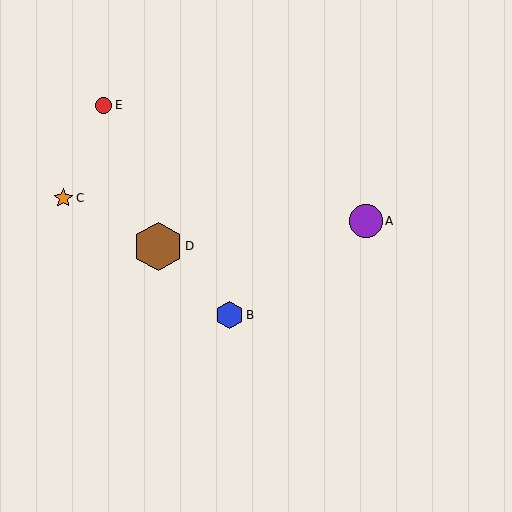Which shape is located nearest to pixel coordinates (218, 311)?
The blue hexagon (labeled B) at (230, 315) is nearest to that location.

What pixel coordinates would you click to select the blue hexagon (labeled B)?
Click at (230, 315) to select the blue hexagon B.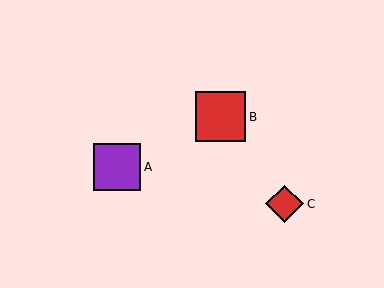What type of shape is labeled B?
Shape B is a red square.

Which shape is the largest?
The red square (labeled B) is the largest.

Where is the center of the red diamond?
The center of the red diamond is at (285, 204).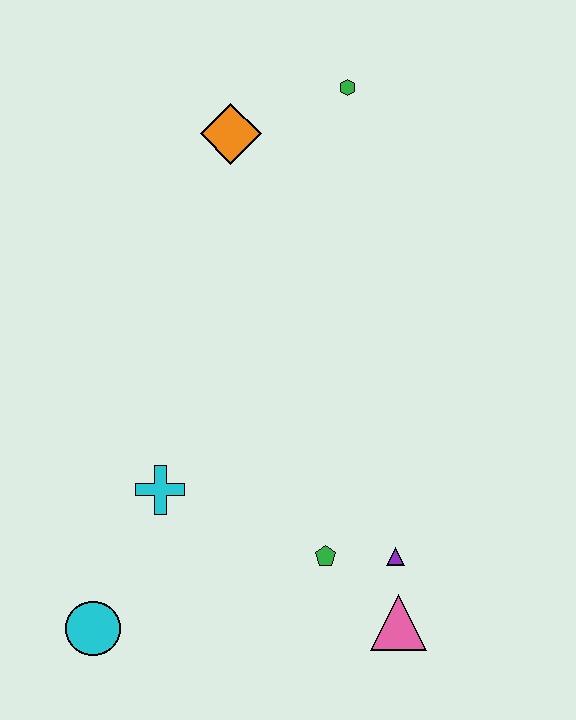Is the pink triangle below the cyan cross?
Yes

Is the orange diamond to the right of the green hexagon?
No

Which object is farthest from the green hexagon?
The cyan circle is farthest from the green hexagon.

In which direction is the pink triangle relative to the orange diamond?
The pink triangle is below the orange diamond.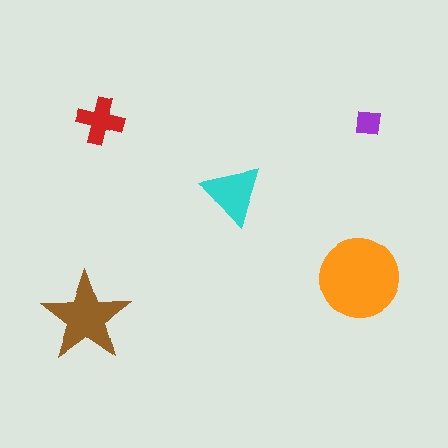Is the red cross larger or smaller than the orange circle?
Smaller.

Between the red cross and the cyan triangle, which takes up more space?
The cyan triangle.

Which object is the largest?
The orange circle.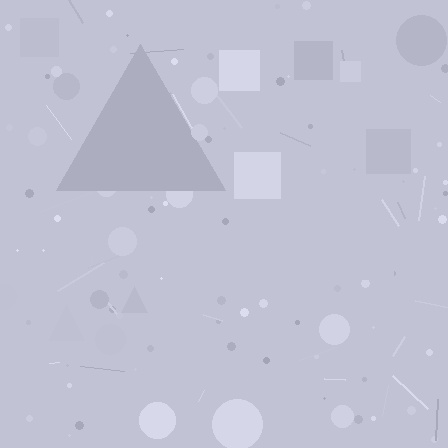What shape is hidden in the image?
A triangle is hidden in the image.